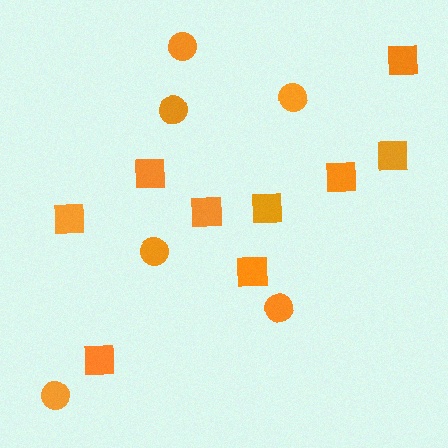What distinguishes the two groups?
There are 2 groups: one group of squares (9) and one group of circles (6).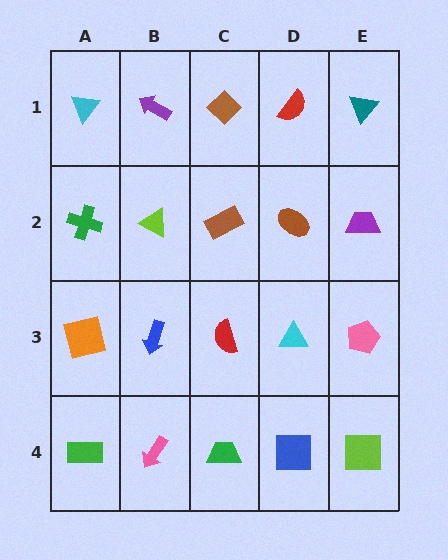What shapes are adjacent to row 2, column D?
A red semicircle (row 1, column D), a cyan triangle (row 3, column D), a brown rectangle (row 2, column C), a purple trapezoid (row 2, column E).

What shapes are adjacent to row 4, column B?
A blue arrow (row 3, column B), a green rectangle (row 4, column A), a green trapezoid (row 4, column C).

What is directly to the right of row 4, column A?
A pink arrow.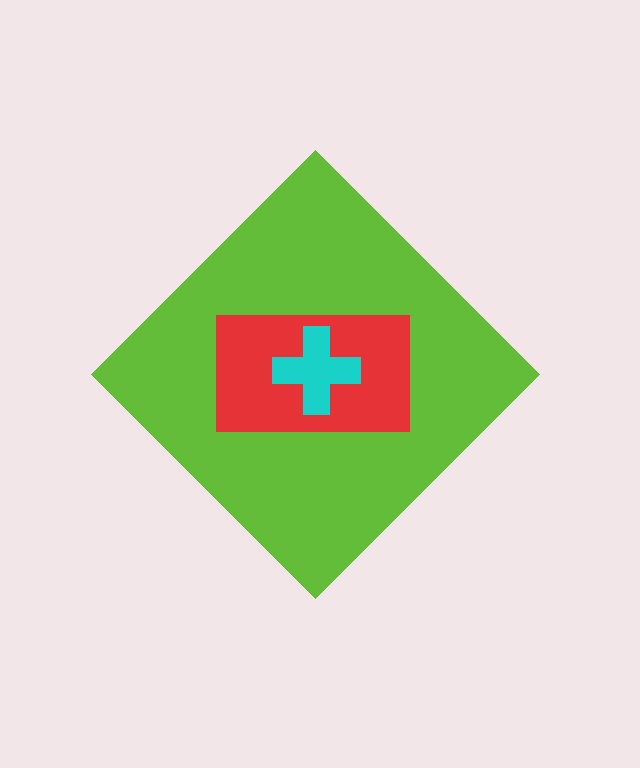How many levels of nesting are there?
3.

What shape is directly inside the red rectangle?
The cyan cross.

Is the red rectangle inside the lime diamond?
Yes.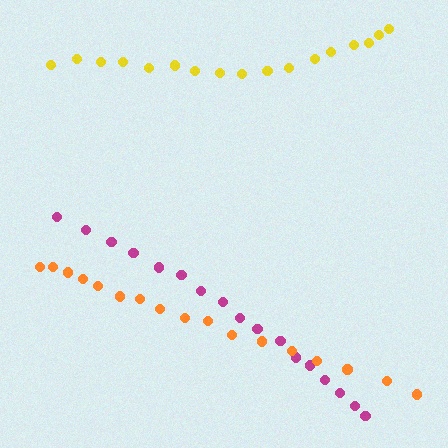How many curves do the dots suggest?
There are 3 distinct paths.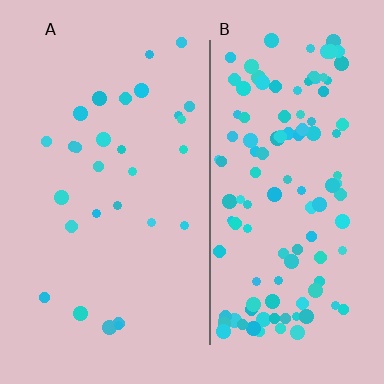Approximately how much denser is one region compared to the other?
Approximately 4.2× — region B over region A.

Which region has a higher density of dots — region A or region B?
B (the right).